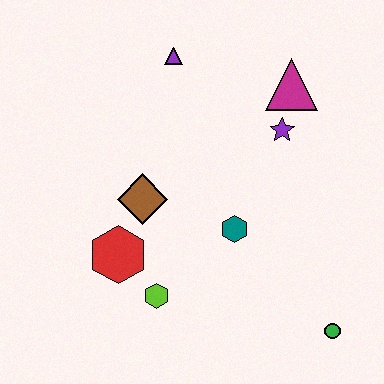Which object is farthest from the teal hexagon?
The purple triangle is farthest from the teal hexagon.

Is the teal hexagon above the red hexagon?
Yes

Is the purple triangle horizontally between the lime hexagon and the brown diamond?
No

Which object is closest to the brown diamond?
The red hexagon is closest to the brown diamond.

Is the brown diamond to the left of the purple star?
Yes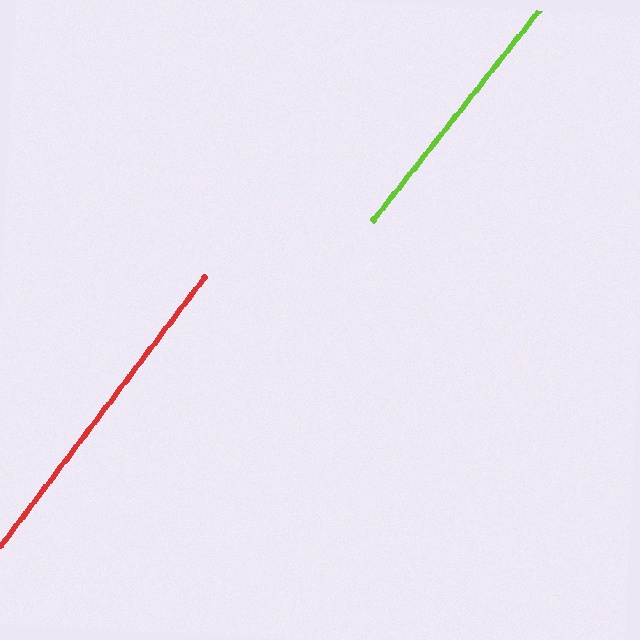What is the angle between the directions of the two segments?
Approximately 1 degree.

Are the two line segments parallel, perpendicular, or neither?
Parallel — their directions differ by only 1.1°.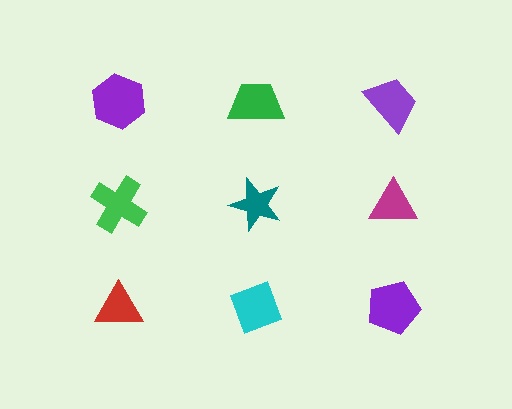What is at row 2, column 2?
A teal star.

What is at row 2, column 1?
A green cross.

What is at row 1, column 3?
A purple trapezoid.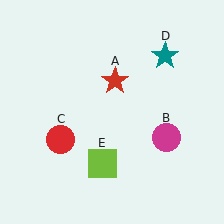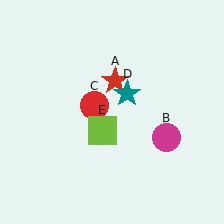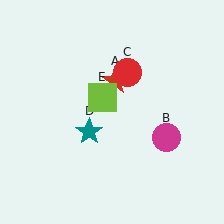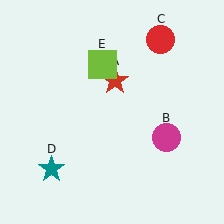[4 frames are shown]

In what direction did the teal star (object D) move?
The teal star (object D) moved down and to the left.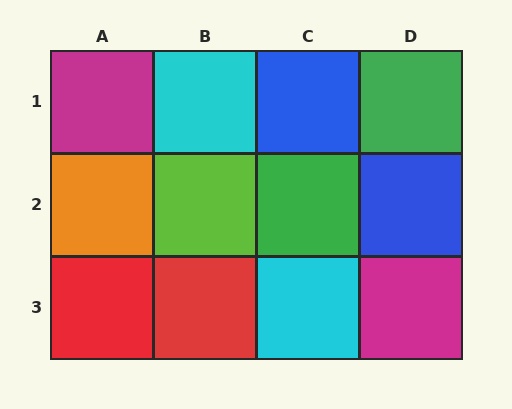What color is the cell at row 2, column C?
Green.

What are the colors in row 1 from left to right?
Magenta, cyan, blue, green.